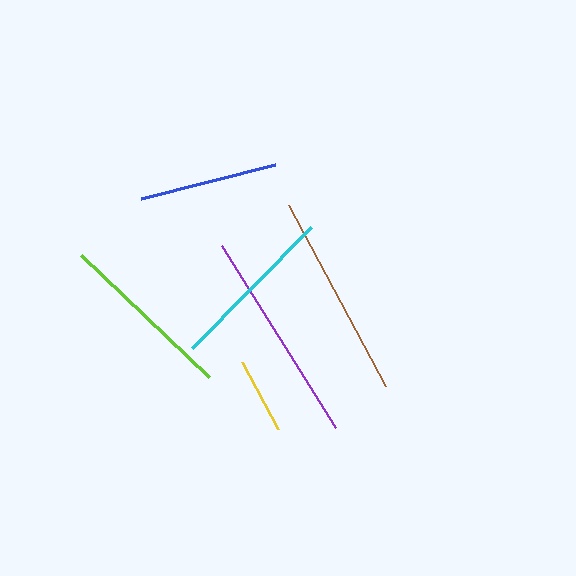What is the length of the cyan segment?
The cyan segment is approximately 169 pixels long.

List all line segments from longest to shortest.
From longest to shortest: purple, brown, lime, cyan, blue, yellow.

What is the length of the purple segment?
The purple segment is approximately 215 pixels long.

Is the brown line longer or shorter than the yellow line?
The brown line is longer than the yellow line.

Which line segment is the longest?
The purple line is the longest at approximately 215 pixels.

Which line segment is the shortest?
The yellow line is the shortest at approximately 76 pixels.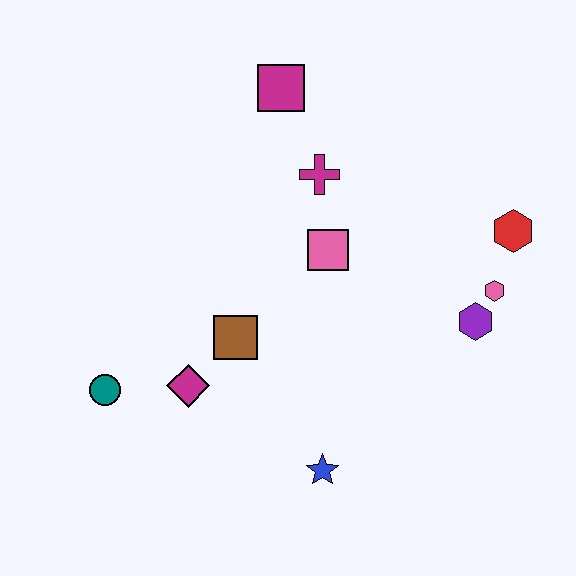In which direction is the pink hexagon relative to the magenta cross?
The pink hexagon is to the right of the magenta cross.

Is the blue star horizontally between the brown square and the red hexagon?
Yes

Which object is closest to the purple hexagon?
The pink hexagon is closest to the purple hexagon.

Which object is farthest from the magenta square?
The blue star is farthest from the magenta square.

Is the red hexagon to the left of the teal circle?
No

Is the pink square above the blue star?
Yes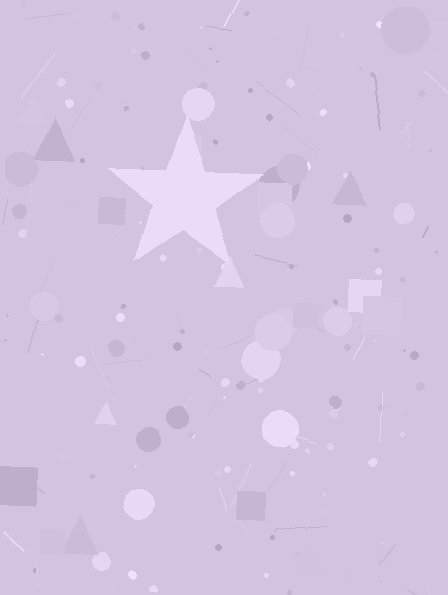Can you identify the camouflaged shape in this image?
The camouflaged shape is a star.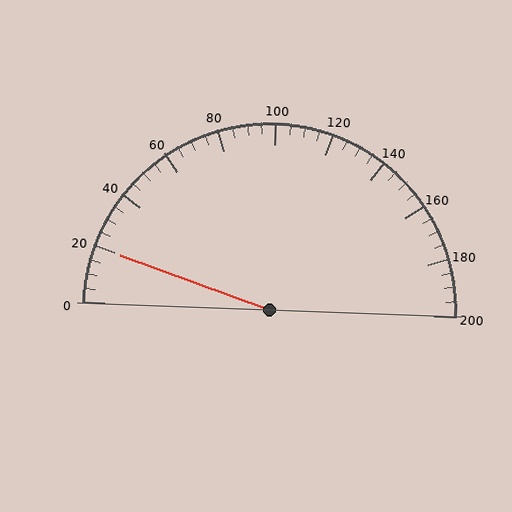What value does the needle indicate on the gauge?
The needle indicates approximately 20.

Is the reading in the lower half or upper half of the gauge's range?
The reading is in the lower half of the range (0 to 200).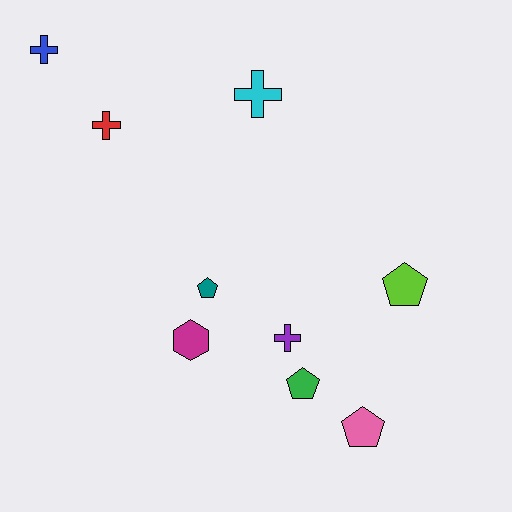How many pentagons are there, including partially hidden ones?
There are 4 pentagons.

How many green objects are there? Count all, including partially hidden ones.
There is 1 green object.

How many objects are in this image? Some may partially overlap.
There are 9 objects.